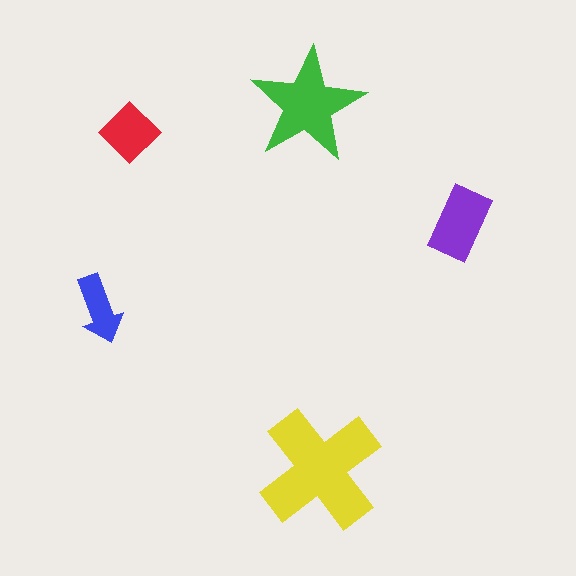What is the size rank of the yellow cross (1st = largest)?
1st.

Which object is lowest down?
The yellow cross is bottommost.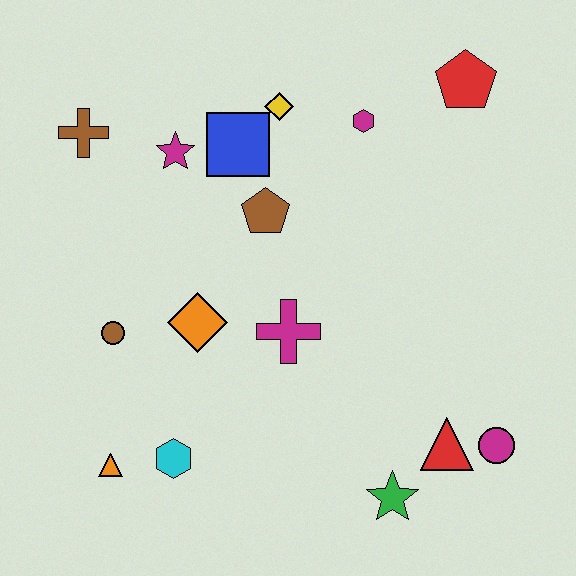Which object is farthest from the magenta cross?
The red pentagon is farthest from the magenta cross.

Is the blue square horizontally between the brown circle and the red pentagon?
Yes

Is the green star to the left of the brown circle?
No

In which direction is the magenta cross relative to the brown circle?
The magenta cross is to the right of the brown circle.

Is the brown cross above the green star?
Yes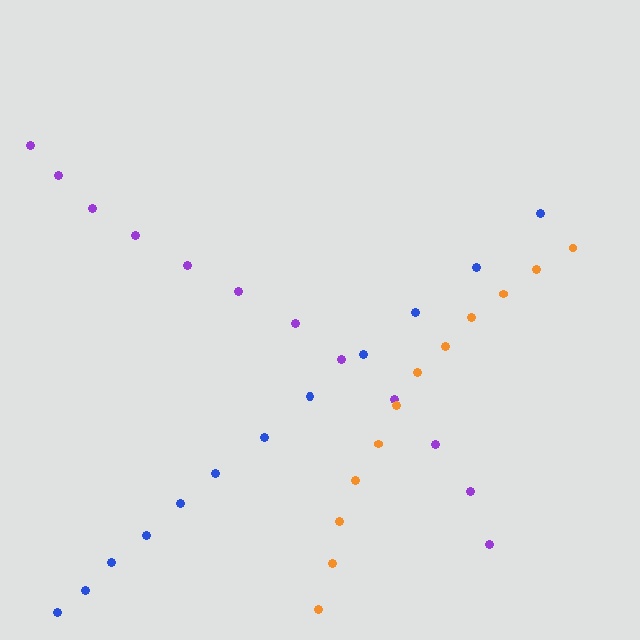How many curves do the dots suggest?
There are 3 distinct paths.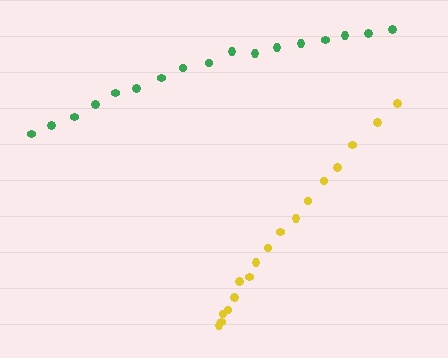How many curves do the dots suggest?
There are 2 distinct paths.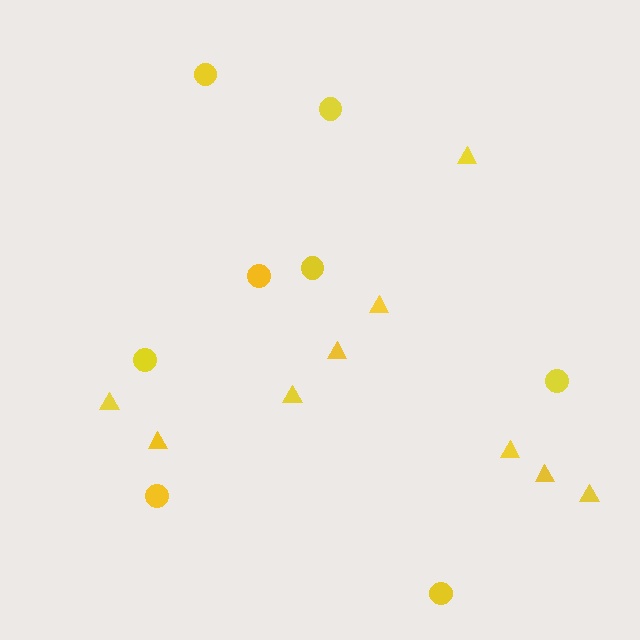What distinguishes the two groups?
There are 2 groups: one group of circles (8) and one group of triangles (9).